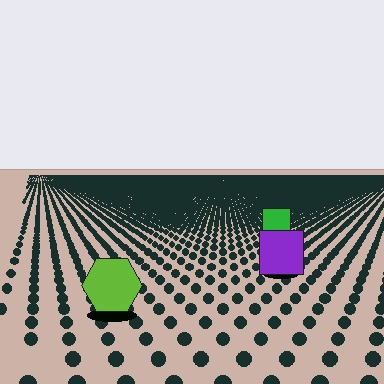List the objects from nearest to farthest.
From nearest to farthest: the lime hexagon, the purple square, the green square.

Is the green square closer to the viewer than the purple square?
No. The purple square is closer — you can tell from the texture gradient: the ground texture is coarser near it.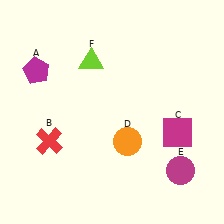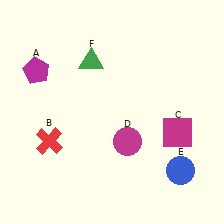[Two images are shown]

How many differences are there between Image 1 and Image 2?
There are 3 differences between the two images.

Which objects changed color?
D changed from orange to magenta. E changed from magenta to blue. F changed from lime to green.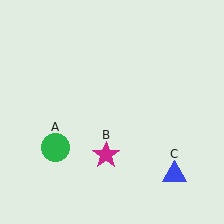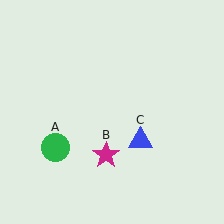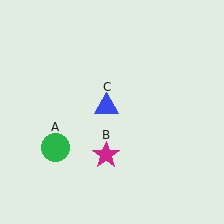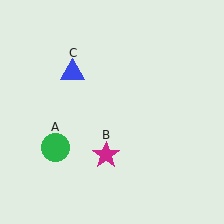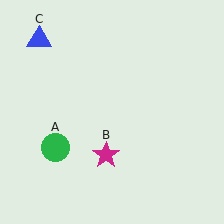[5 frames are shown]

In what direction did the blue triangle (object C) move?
The blue triangle (object C) moved up and to the left.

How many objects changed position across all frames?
1 object changed position: blue triangle (object C).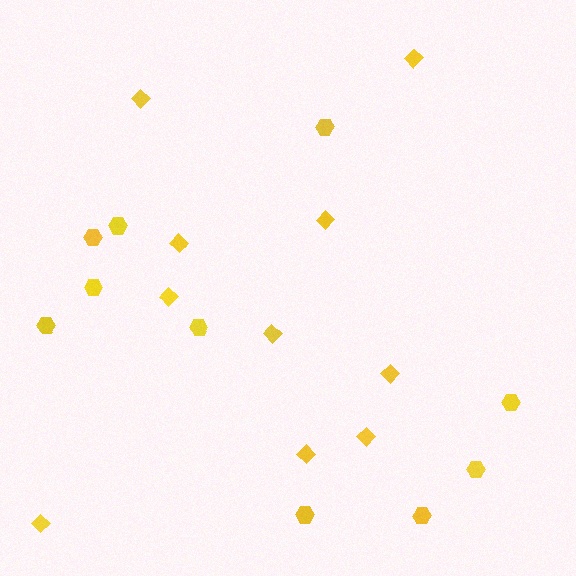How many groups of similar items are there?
There are 2 groups: one group of diamonds (10) and one group of hexagons (10).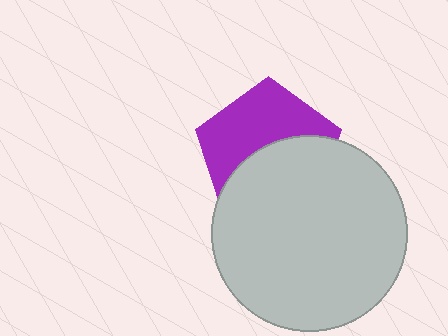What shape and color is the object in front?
The object in front is a light gray circle.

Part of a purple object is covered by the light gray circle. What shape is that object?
It is a pentagon.